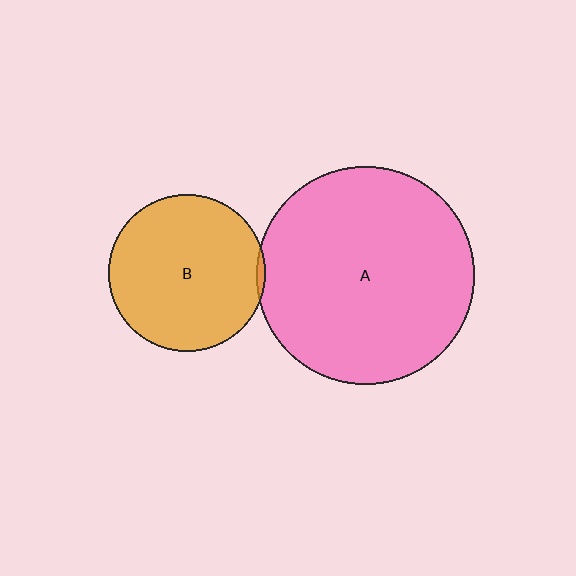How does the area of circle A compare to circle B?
Approximately 1.9 times.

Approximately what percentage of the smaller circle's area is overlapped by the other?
Approximately 5%.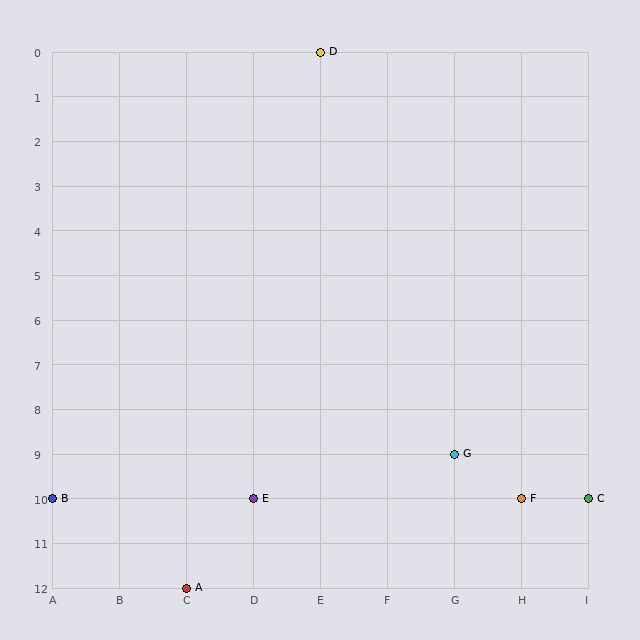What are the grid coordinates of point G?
Point G is at grid coordinates (G, 9).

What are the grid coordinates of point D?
Point D is at grid coordinates (E, 0).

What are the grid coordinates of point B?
Point B is at grid coordinates (A, 10).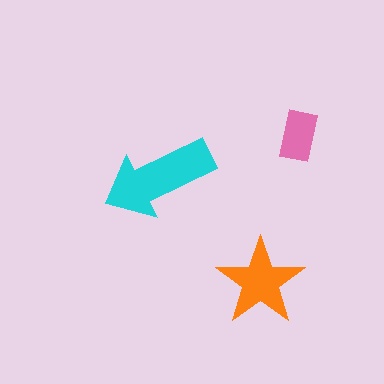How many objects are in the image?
There are 3 objects in the image.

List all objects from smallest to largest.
The pink rectangle, the orange star, the cyan arrow.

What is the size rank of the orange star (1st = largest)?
2nd.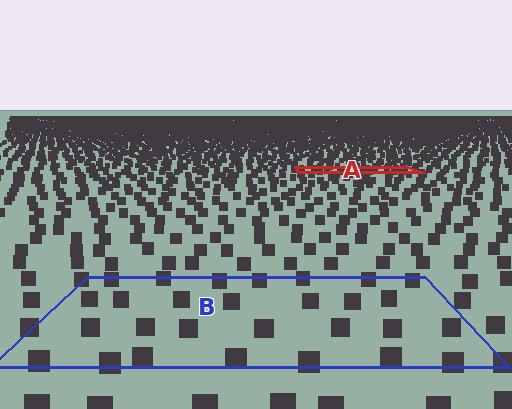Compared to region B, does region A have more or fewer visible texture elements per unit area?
Region A has more texture elements per unit area — they are packed more densely because it is farther away.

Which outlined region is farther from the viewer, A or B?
Region A is farther from the viewer — the texture elements inside it appear smaller and more densely packed.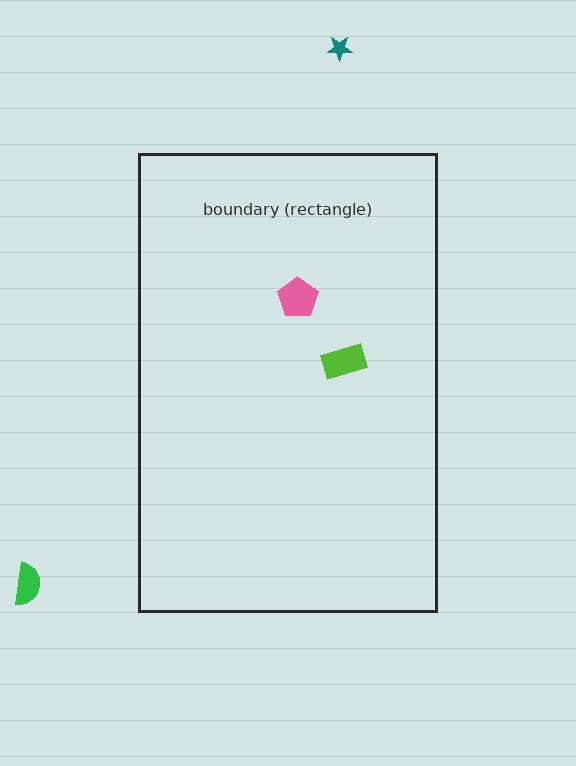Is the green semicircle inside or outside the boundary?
Outside.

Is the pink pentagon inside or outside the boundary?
Inside.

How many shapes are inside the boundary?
2 inside, 2 outside.